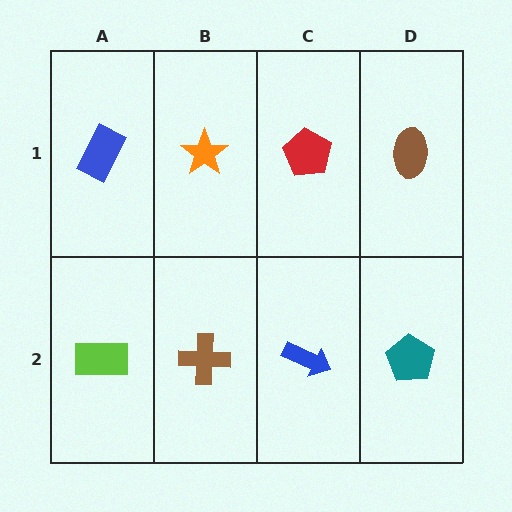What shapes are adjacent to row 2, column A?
A blue rectangle (row 1, column A), a brown cross (row 2, column B).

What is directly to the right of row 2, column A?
A brown cross.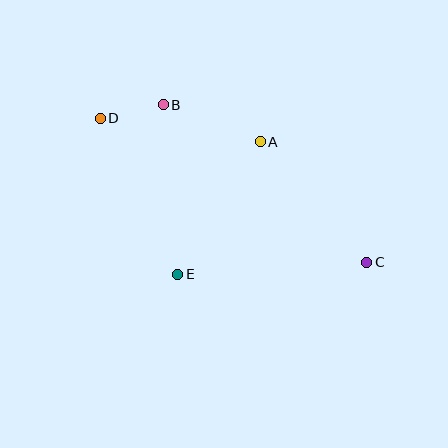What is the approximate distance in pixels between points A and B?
The distance between A and B is approximately 104 pixels.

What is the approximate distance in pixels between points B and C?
The distance between B and C is approximately 257 pixels.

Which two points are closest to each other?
Points B and D are closest to each other.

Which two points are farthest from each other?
Points C and D are farthest from each other.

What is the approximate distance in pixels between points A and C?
The distance between A and C is approximately 161 pixels.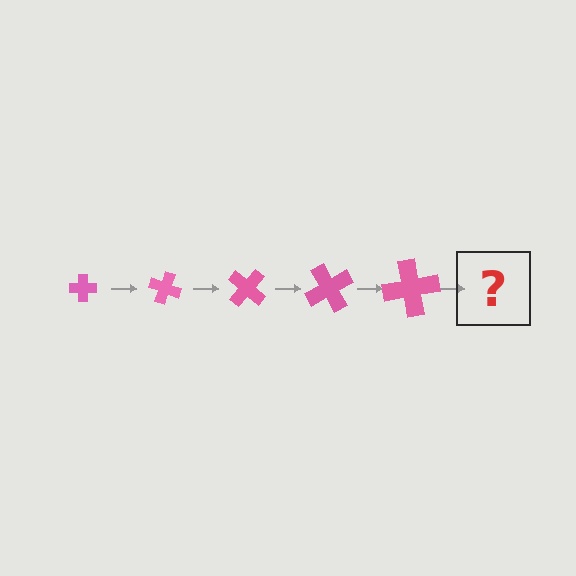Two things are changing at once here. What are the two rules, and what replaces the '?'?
The two rules are that the cross grows larger each step and it rotates 20 degrees each step. The '?' should be a cross, larger than the previous one and rotated 100 degrees from the start.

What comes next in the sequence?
The next element should be a cross, larger than the previous one and rotated 100 degrees from the start.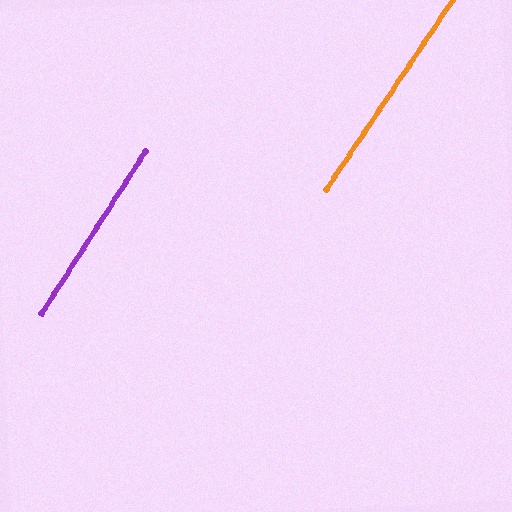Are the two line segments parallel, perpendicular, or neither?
Parallel — their directions differ by only 1.0°.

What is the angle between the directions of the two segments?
Approximately 1 degree.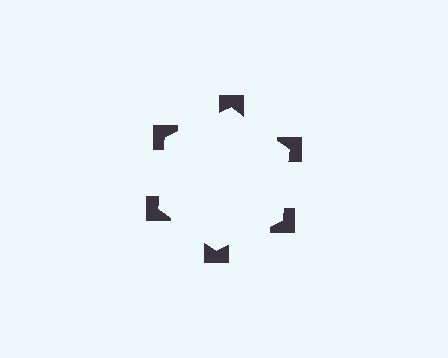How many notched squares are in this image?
There are 6 — one at each vertex of the illusory hexagon.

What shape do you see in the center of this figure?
An illusory hexagon — its edges are inferred from the aligned wedge cuts in the notched squares, not physically drawn.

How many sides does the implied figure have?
6 sides.